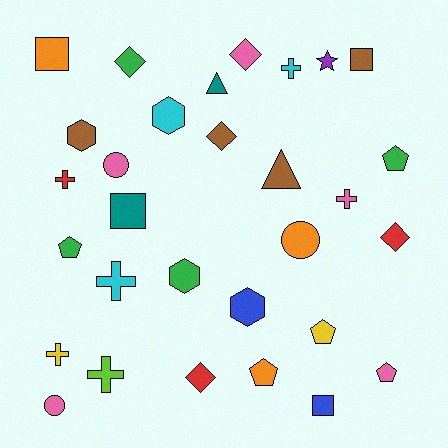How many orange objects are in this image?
There are 3 orange objects.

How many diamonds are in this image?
There are 5 diamonds.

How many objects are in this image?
There are 30 objects.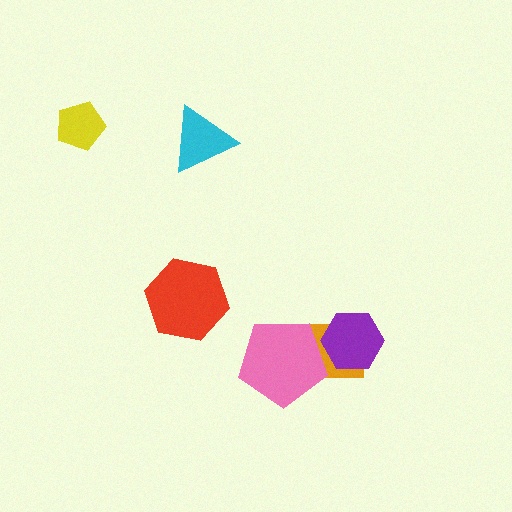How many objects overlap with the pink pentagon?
1 object overlaps with the pink pentagon.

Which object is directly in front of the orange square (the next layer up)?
The purple hexagon is directly in front of the orange square.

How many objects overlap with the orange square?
2 objects overlap with the orange square.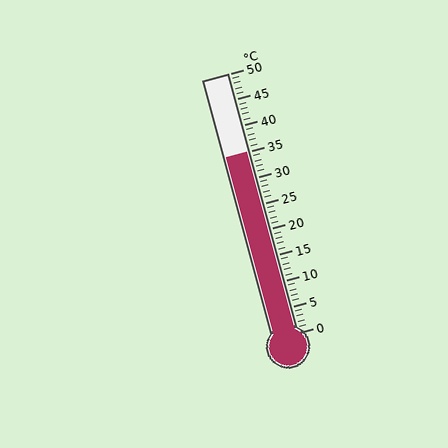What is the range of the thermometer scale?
The thermometer scale ranges from 0°C to 50°C.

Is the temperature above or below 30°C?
The temperature is above 30°C.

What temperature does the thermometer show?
The thermometer shows approximately 35°C.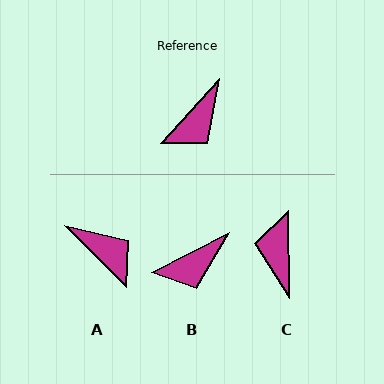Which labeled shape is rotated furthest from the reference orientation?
C, about 137 degrees away.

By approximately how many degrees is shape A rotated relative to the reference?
Approximately 87 degrees counter-clockwise.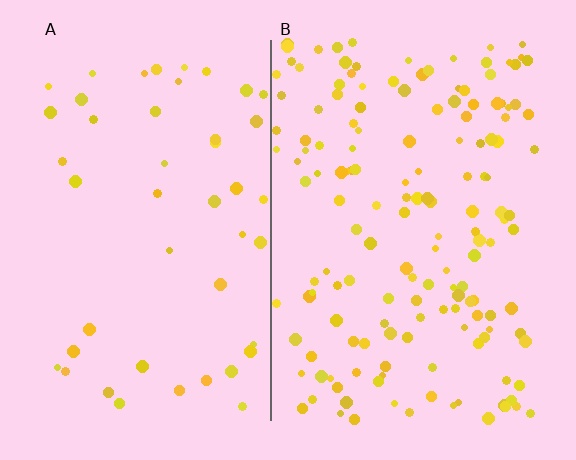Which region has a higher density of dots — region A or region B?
B (the right).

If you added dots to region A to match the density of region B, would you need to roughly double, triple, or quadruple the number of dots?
Approximately triple.